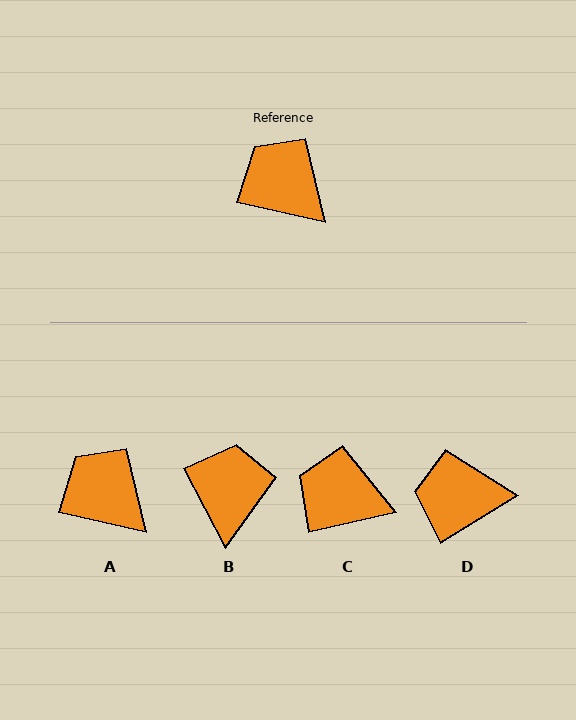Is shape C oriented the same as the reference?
No, it is off by about 25 degrees.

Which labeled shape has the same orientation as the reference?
A.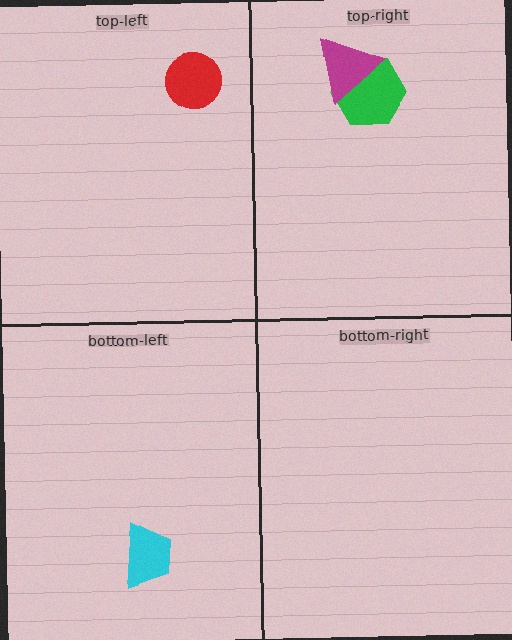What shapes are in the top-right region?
The green hexagon, the magenta triangle.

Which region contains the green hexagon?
The top-right region.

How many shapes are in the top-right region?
2.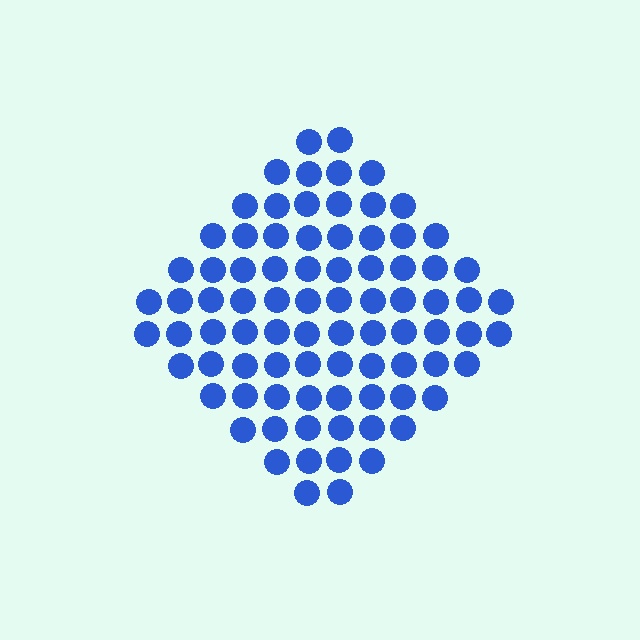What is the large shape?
The large shape is a diamond.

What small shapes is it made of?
It is made of small circles.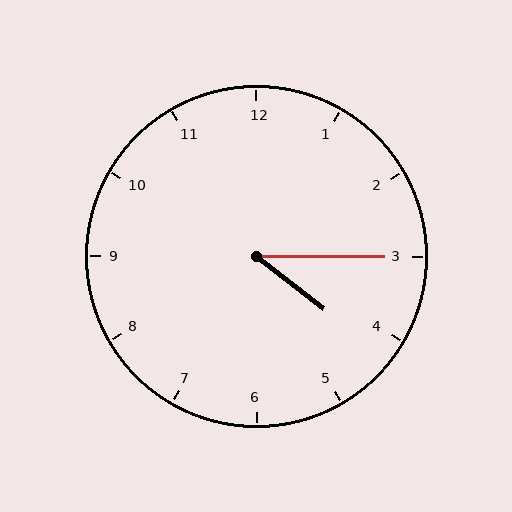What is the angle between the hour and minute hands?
Approximately 38 degrees.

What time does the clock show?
4:15.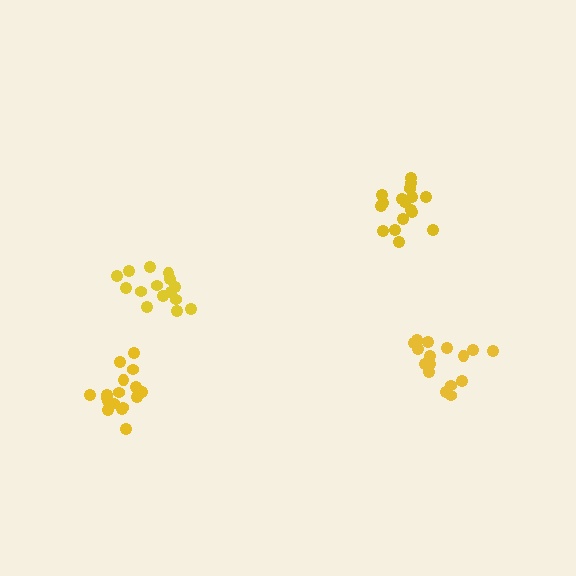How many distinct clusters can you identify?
There are 4 distinct clusters.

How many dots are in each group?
Group 1: 17 dots, Group 2: 17 dots, Group 3: 15 dots, Group 4: 16 dots (65 total).